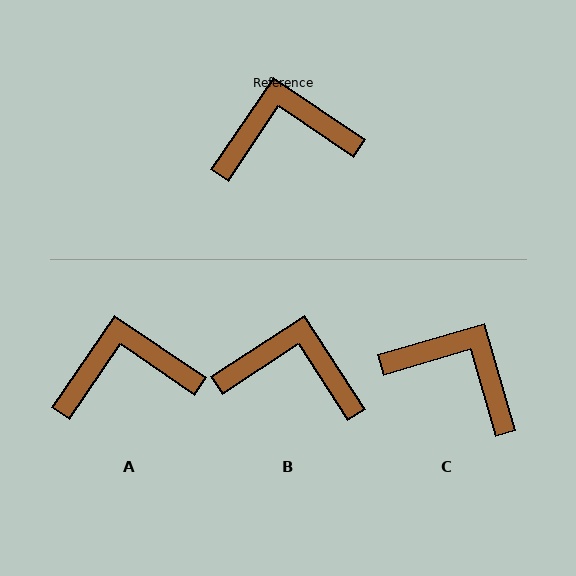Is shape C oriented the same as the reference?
No, it is off by about 40 degrees.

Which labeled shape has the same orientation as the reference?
A.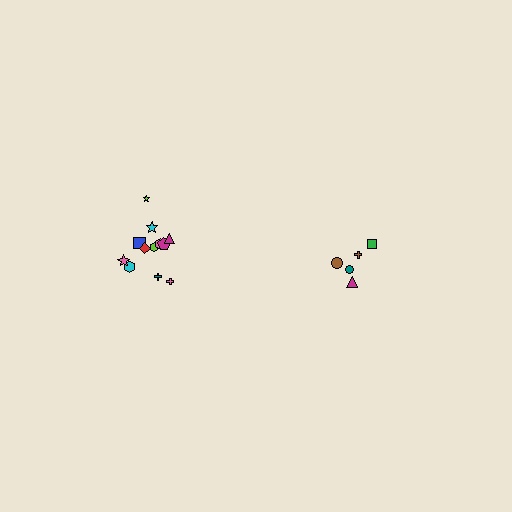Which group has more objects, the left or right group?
The left group.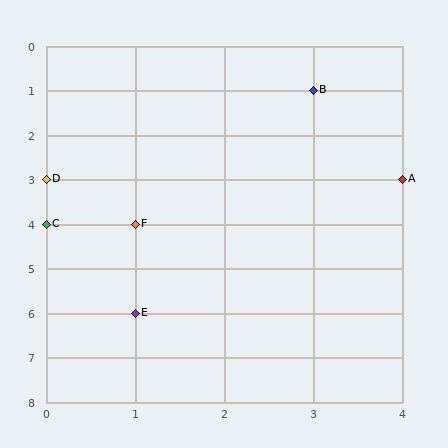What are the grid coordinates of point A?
Point A is at grid coordinates (4, 3).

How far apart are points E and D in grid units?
Points E and D are 1 column and 3 rows apart (about 3.2 grid units diagonally).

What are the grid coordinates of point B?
Point B is at grid coordinates (3, 1).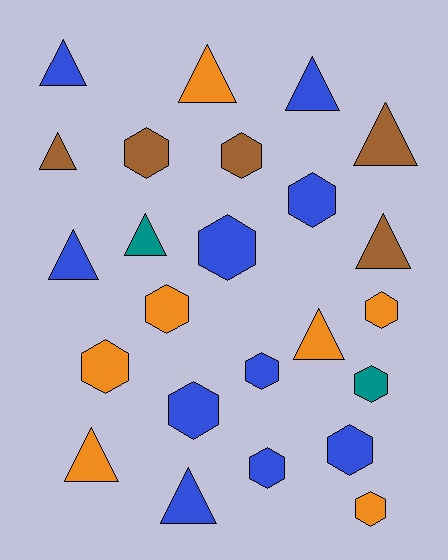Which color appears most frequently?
Blue, with 10 objects.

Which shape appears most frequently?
Hexagon, with 13 objects.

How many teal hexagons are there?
There is 1 teal hexagon.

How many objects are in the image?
There are 24 objects.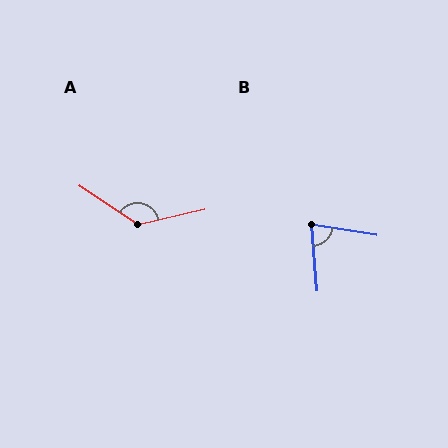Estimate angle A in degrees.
Approximately 134 degrees.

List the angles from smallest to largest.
B (76°), A (134°).